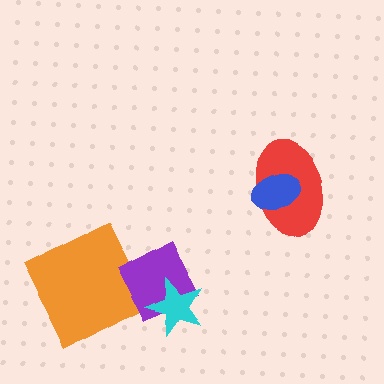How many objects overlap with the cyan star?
1 object overlaps with the cyan star.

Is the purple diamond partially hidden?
Yes, it is partially covered by another shape.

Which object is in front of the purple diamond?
The cyan star is in front of the purple diamond.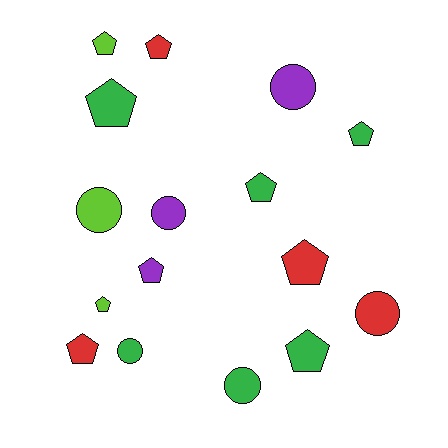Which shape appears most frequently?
Pentagon, with 10 objects.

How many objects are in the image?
There are 16 objects.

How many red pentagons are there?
There are 3 red pentagons.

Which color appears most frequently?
Green, with 6 objects.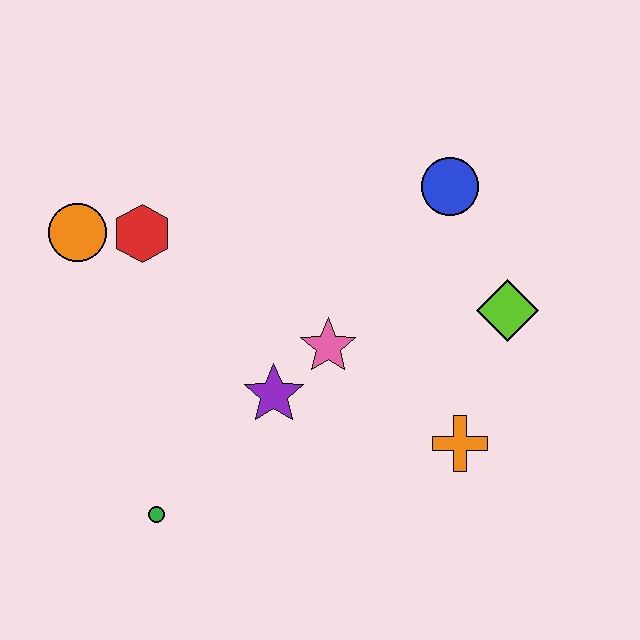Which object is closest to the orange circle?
The red hexagon is closest to the orange circle.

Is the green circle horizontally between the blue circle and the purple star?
No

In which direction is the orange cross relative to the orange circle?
The orange cross is to the right of the orange circle.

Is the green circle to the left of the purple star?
Yes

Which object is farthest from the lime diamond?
The orange circle is farthest from the lime diamond.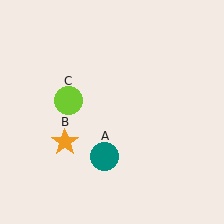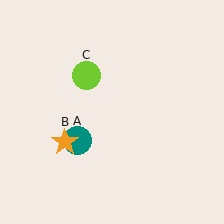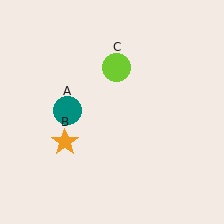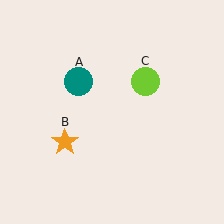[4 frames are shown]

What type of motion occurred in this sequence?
The teal circle (object A), lime circle (object C) rotated clockwise around the center of the scene.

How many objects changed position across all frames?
2 objects changed position: teal circle (object A), lime circle (object C).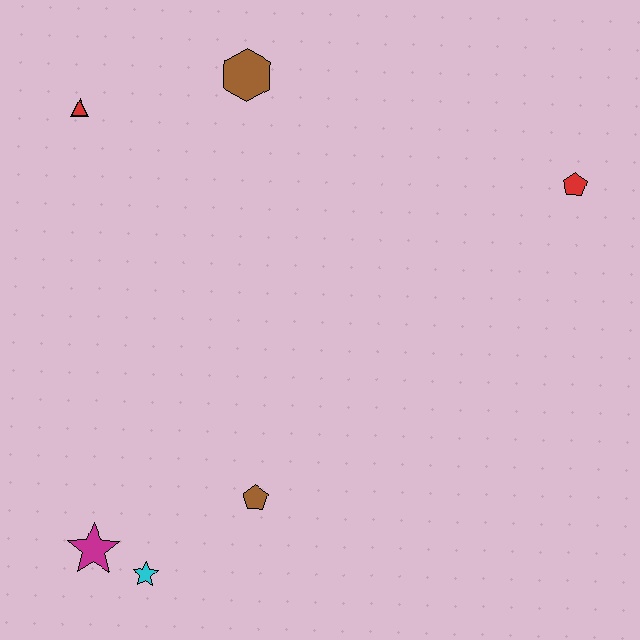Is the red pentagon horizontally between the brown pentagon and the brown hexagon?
No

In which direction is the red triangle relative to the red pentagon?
The red triangle is to the left of the red pentagon.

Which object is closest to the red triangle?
The brown hexagon is closest to the red triangle.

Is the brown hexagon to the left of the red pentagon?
Yes